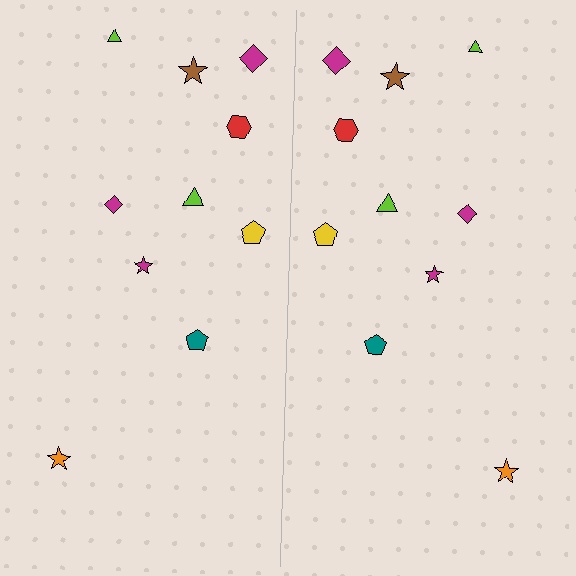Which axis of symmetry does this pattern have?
The pattern has a vertical axis of symmetry running through the center of the image.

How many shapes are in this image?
There are 20 shapes in this image.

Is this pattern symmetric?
Yes, this pattern has bilateral (reflection) symmetry.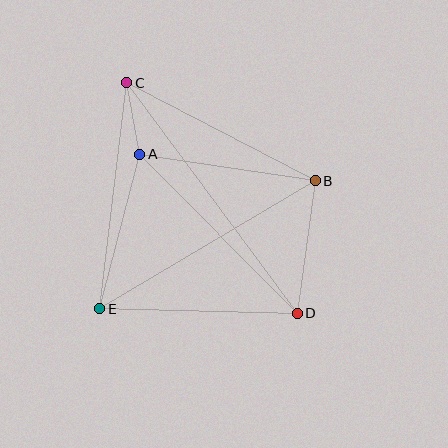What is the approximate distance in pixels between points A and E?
The distance between A and E is approximately 160 pixels.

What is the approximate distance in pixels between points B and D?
The distance between B and D is approximately 133 pixels.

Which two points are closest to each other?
Points A and C are closest to each other.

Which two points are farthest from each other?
Points C and D are farthest from each other.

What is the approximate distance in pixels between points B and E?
The distance between B and E is approximately 251 pixels.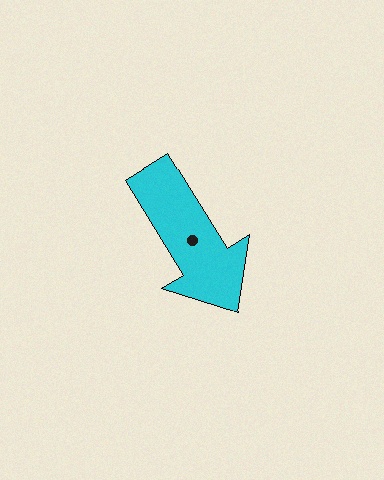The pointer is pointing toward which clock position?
Roughly 5 o'clock.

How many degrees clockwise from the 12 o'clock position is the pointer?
Approximately 148 degrees.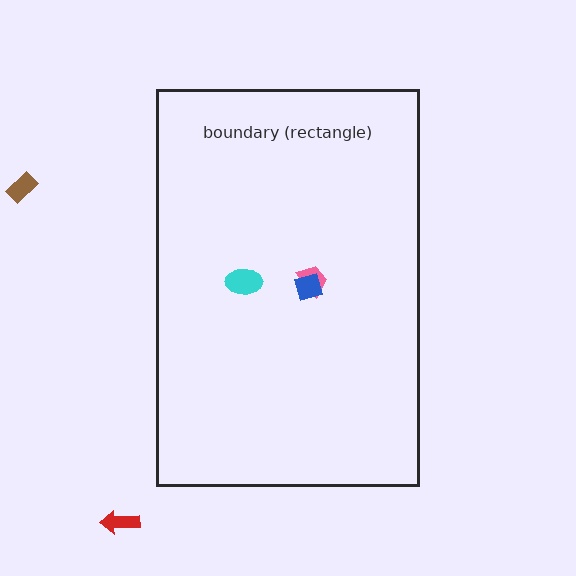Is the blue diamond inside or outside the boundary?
Inside.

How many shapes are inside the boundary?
3 inside, 2 outside.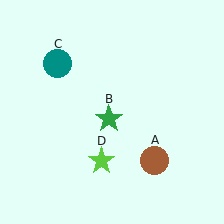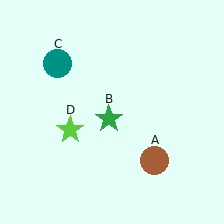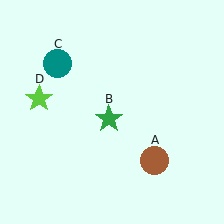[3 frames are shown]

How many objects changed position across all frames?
1 object changed position: lime star (object D).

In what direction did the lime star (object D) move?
The lime star (object D) moved up and to the left.